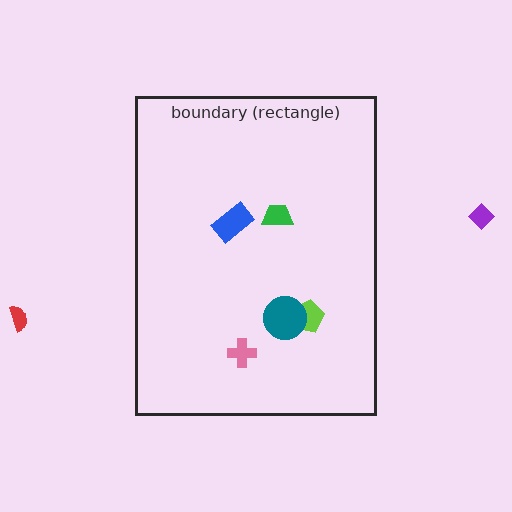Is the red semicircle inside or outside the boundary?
Outside.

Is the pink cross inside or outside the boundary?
Inside.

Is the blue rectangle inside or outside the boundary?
Inside.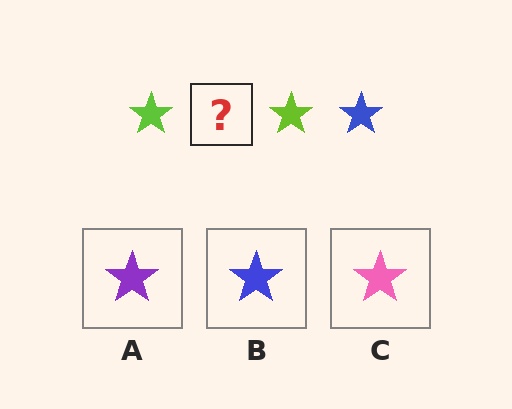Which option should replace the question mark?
Option B.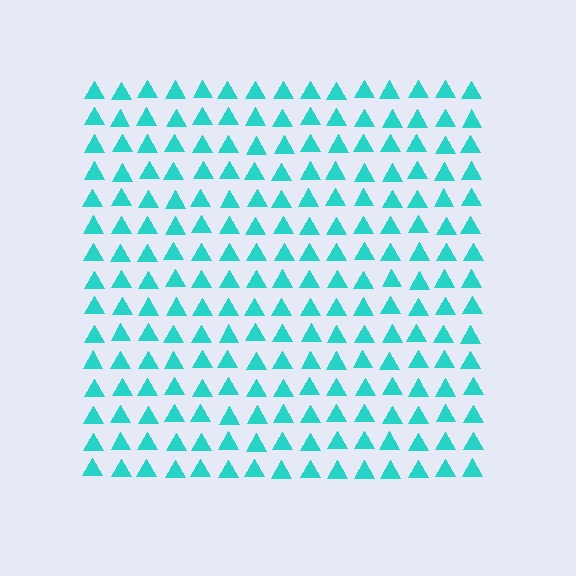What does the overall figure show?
The overall figure shows a square.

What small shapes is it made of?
It is made of small triangles.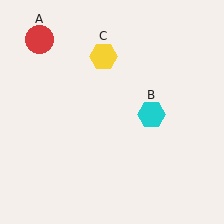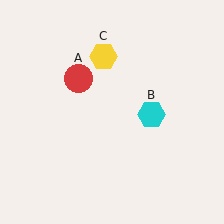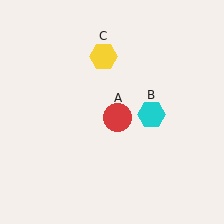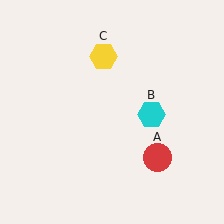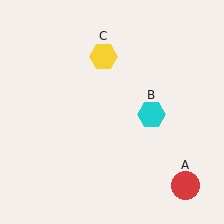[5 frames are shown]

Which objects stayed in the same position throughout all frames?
Cyan hexagon (object B) and yellow hexagon (object C) remained stationary.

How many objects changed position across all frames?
1 object changed position: red circle (object A).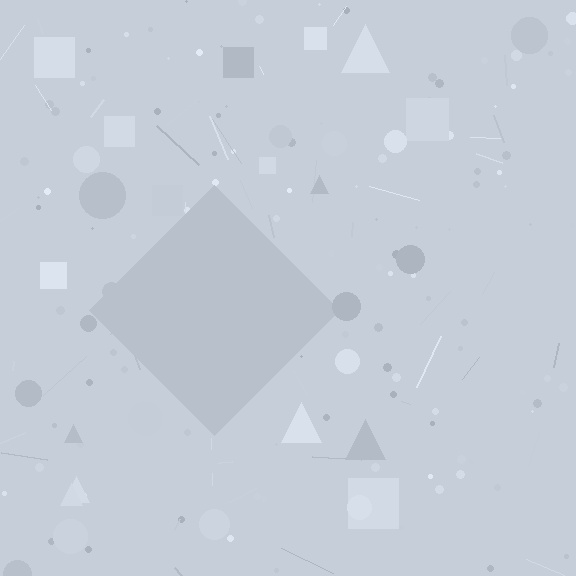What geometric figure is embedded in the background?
A diamond is embedded in the background.